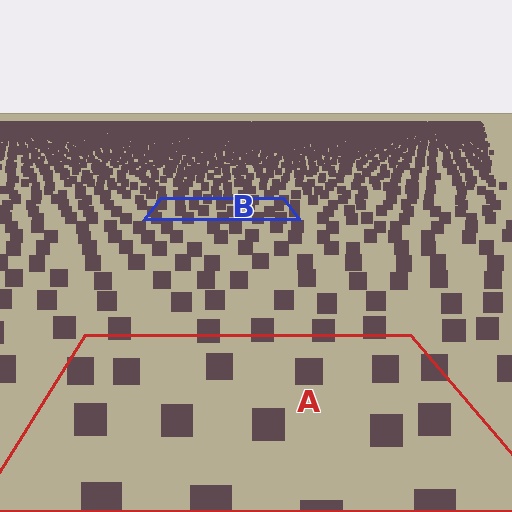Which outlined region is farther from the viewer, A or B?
Region B is farther from the viewer — the texture elements inside it appear smaller and more densely packed.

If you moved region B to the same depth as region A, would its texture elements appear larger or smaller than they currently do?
They would appear larger. At a closer depth, the same texture elements are projected at a bigger on-screen size.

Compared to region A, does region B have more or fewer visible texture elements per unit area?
Region B has more texture elements per unit area — they are packed more densely because it is farther away.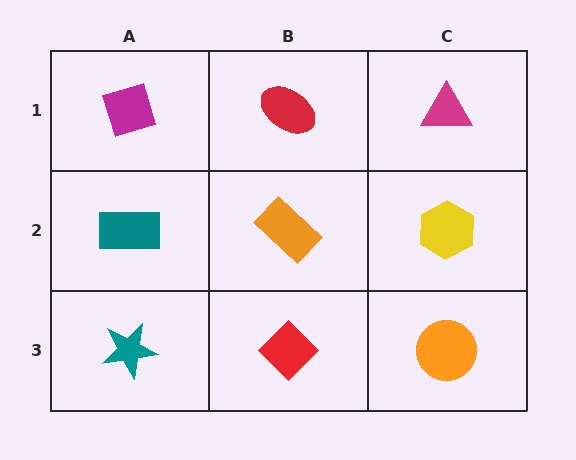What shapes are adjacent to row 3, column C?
A yellow hexagon (row 2, column C), a red diamond (row 3, column B).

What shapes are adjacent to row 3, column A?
A teal rectangle (row 2, column A), a red diamond (row 3, column B).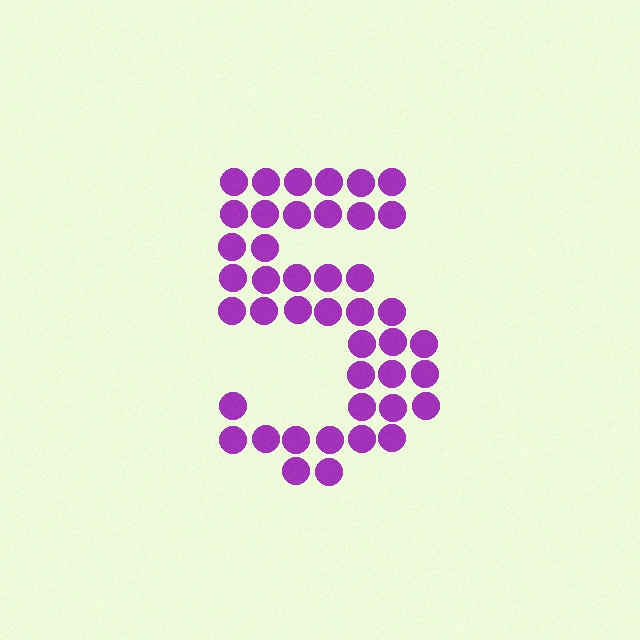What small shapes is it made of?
It is made of small circles.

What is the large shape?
The large shape is the digit 5.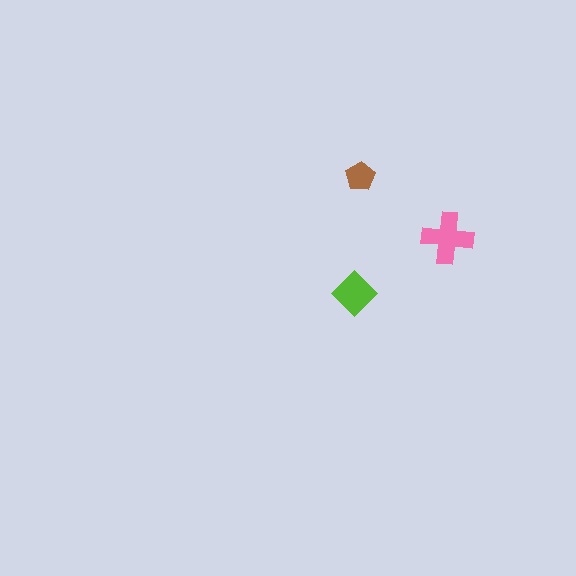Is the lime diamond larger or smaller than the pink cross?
Smaller.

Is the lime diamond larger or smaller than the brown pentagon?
Larger.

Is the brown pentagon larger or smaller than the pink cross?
Smaller.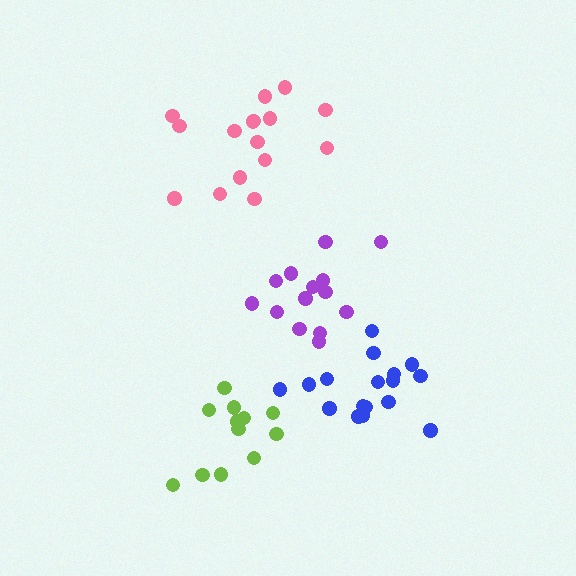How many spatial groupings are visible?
There are 4 spatial groupings.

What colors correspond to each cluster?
The clusters are colored: pink, purple, blue, lime.